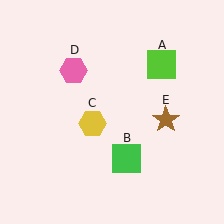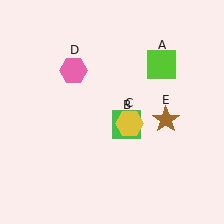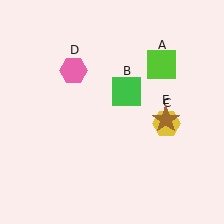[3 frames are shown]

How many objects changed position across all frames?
2 objects changed position: green square (object B), yellow hexagon (object C).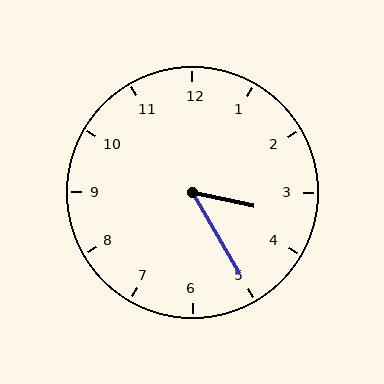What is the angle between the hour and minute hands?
Approximately 48 degrees.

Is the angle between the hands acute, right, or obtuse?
It is acute.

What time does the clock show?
3:25.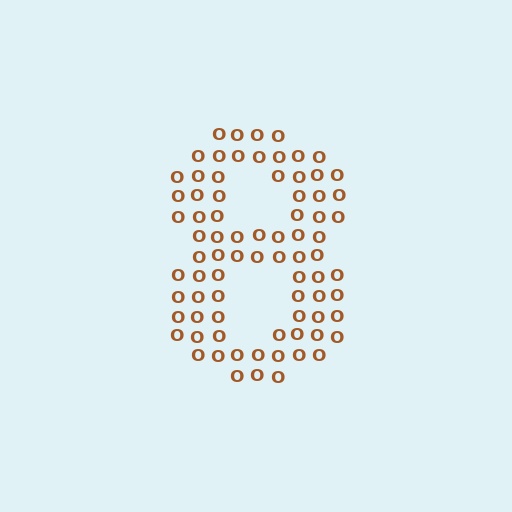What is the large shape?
The large shape is the digit 8.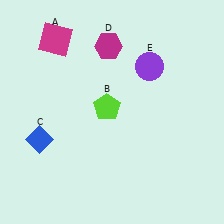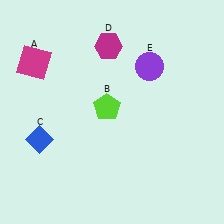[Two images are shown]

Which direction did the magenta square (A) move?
The magenta square (A) moved down.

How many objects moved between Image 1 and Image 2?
1 object moved between the two images.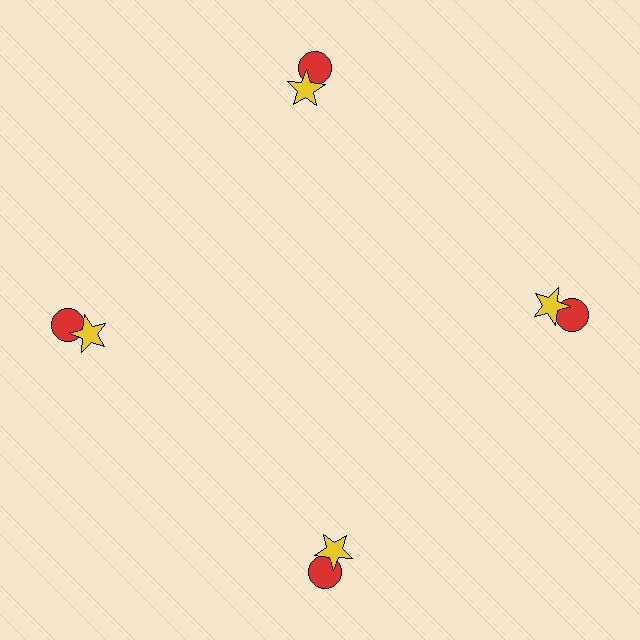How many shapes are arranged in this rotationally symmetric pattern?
There are 8 shapes, arranged in 4 groups of 2.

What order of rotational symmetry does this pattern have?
This pattern has 4-fold rotational symmetry.